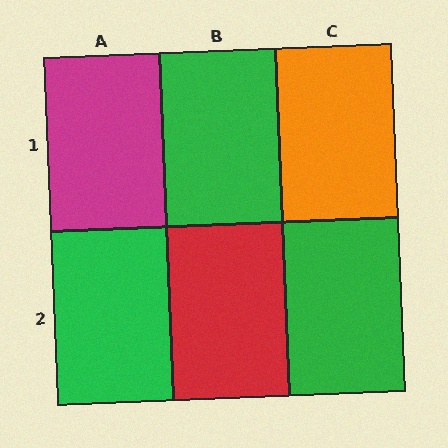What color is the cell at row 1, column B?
Green.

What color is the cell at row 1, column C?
Orange.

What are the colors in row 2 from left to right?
Green, red, green.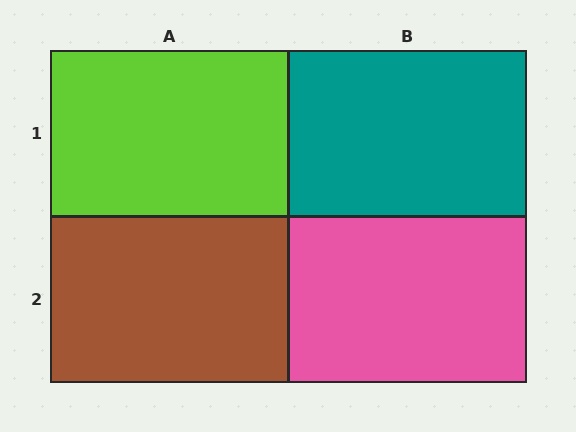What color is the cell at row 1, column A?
Lime.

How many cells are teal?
1 cell is teal.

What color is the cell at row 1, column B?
Teal.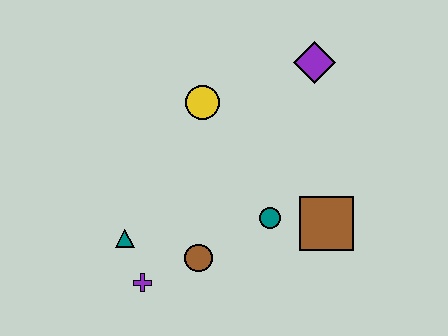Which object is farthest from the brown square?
The teal triangle is farthest from the brown square.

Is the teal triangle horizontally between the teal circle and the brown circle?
No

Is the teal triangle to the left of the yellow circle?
Yes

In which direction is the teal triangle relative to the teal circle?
The teal triangle is to the left of the teal circle.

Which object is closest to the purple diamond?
The yellow circle is closest to the purple diamond.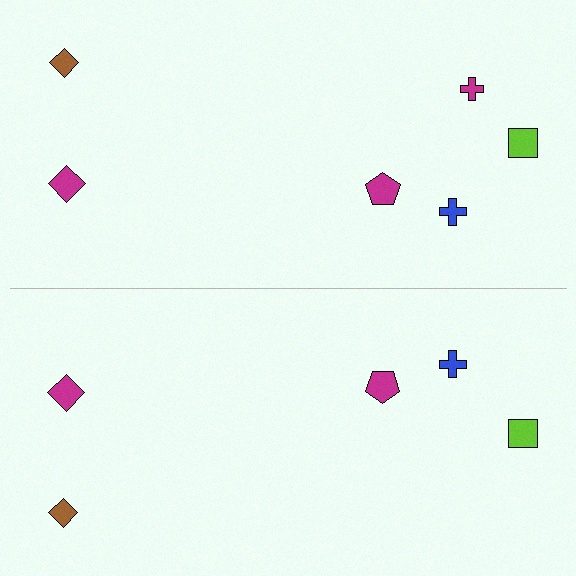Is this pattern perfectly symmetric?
No, the pattern is not perfectly symmetric. A magenta cross is missing from the bottom side.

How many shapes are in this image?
There are 11 shapes in this image.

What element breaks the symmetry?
A magenta cross is missing from the bottom side.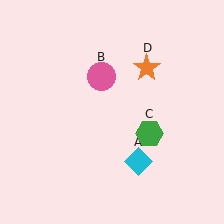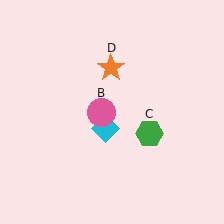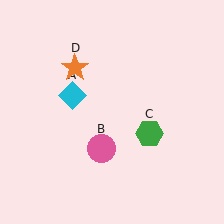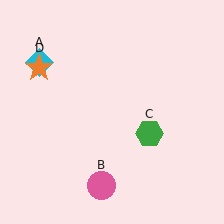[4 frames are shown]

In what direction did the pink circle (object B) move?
The pink circle (object B) moved down.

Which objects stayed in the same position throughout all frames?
Green hexagon (object C) remained stationary.